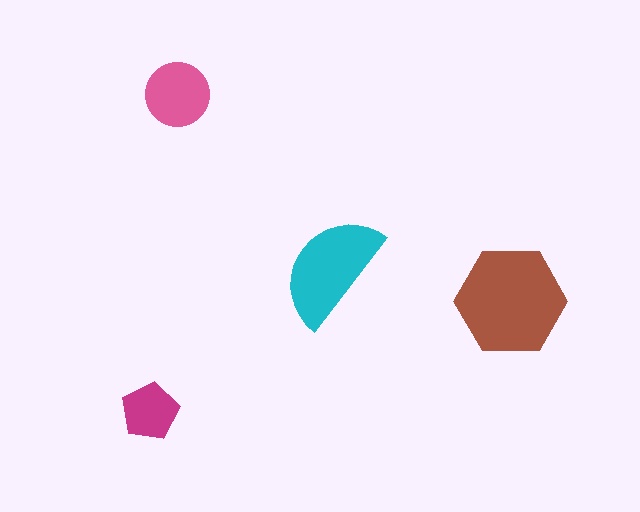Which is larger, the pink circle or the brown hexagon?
The brown hexagon.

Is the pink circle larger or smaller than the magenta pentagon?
Larger.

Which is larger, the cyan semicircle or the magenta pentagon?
The cyan semicircle.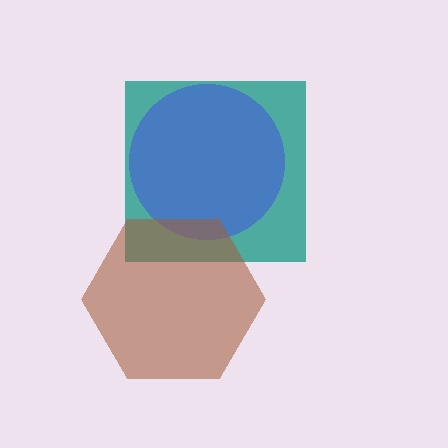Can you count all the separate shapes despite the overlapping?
Yes, there are 3 separate shapes.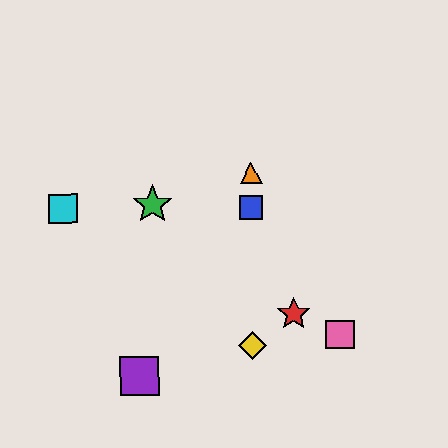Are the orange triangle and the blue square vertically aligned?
Yes, both are at x≈251.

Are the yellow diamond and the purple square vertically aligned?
No, the yellow diamond is at x≈252 and the purple square is at x≈140.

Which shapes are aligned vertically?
The blue square, the yellow diamond, the orange triangle are aligned vertically.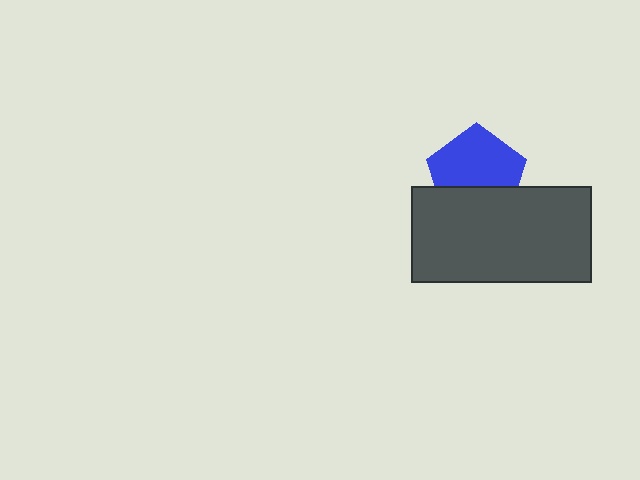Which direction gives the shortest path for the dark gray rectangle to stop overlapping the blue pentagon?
Moving down gives the shortest separation.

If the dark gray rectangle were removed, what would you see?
You would see the complete blue pentagon.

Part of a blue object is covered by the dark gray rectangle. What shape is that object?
It is a pentagon.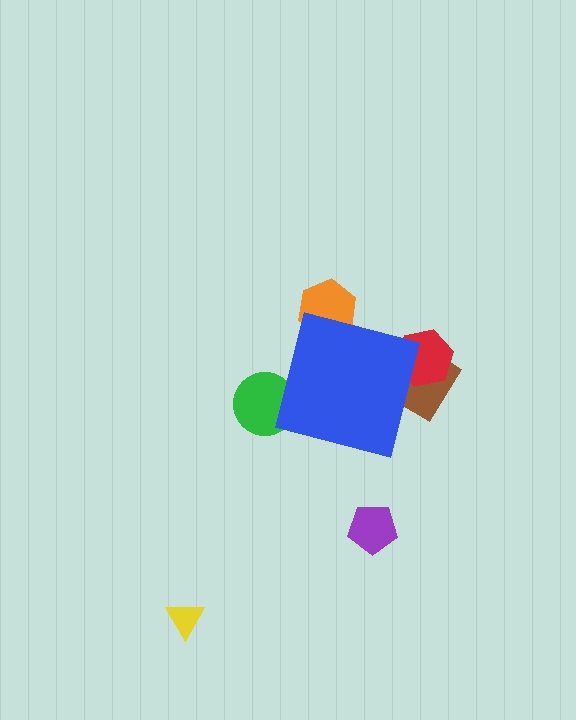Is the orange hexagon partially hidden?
Yes, the orange hexagon is partially hidden behind the blue square.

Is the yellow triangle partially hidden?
No, the yellow triangle is fully visible.